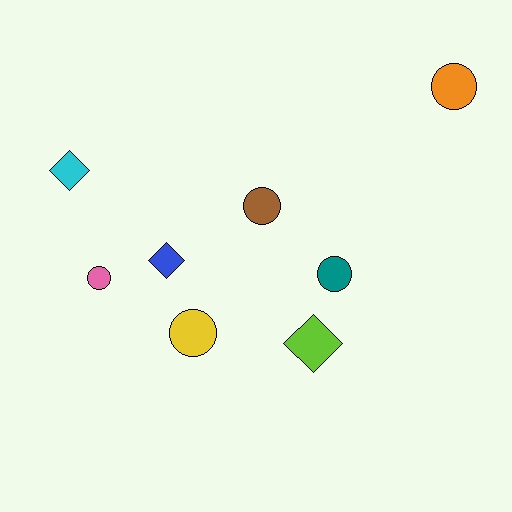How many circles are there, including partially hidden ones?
There are 5 circles.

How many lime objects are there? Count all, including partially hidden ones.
There is 1 lime object.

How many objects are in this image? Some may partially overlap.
There are 8 objects.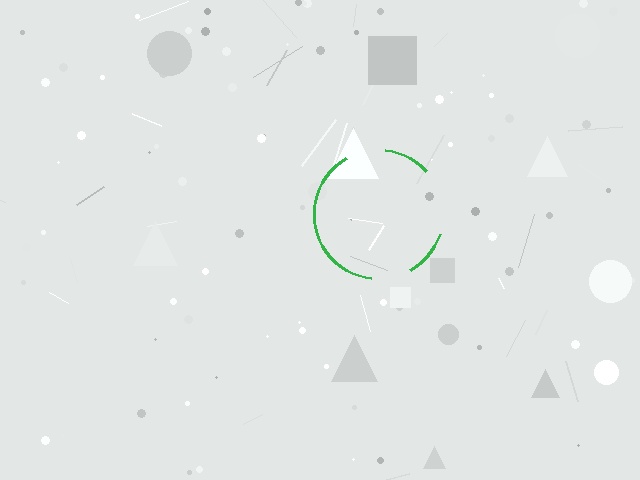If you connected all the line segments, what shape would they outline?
They would outline a circle.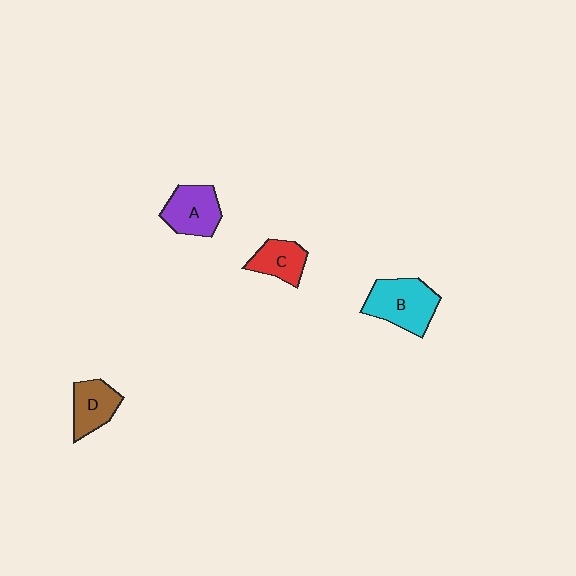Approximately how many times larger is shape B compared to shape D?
Approximately 1.4 times.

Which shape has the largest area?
Shape B (cyan).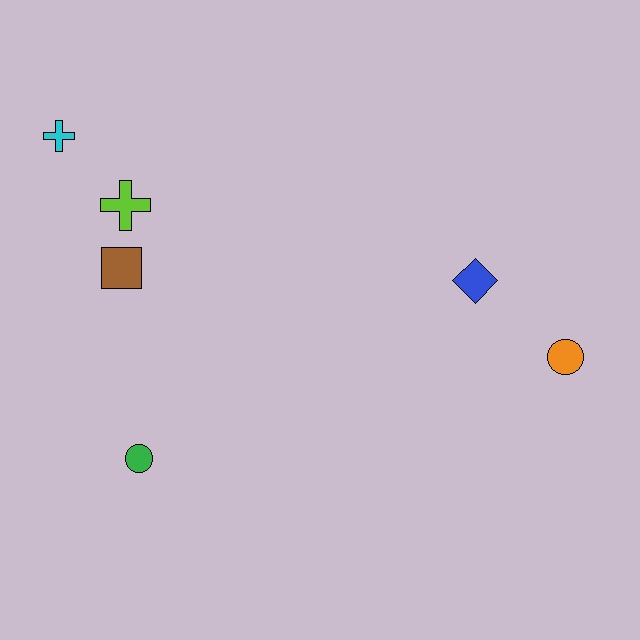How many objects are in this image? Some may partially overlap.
There are 6 objects.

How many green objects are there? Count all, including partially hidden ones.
There is 1 green object.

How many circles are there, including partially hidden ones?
There are 2 circles.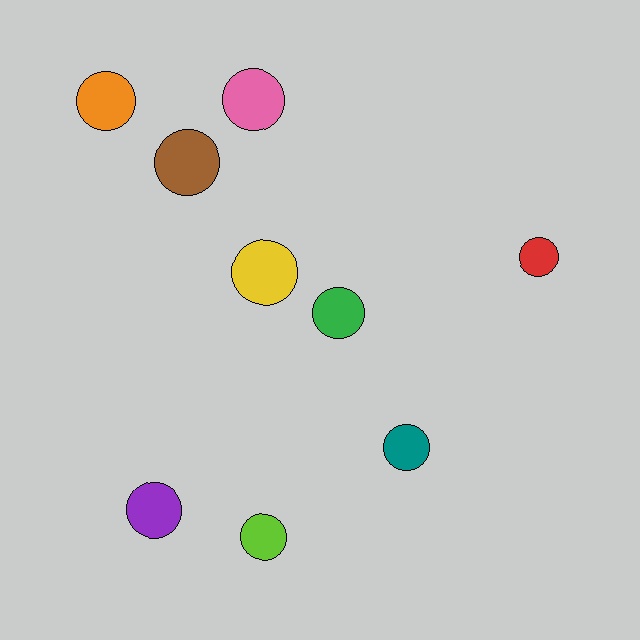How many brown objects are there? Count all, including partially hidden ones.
There is 1 brown object.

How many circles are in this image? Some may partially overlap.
There are 9 circles.